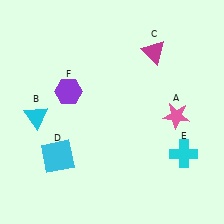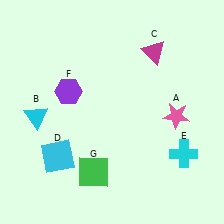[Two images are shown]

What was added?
A green square (G) was added in Image 2.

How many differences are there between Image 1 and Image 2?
There is 1 difference between the two images.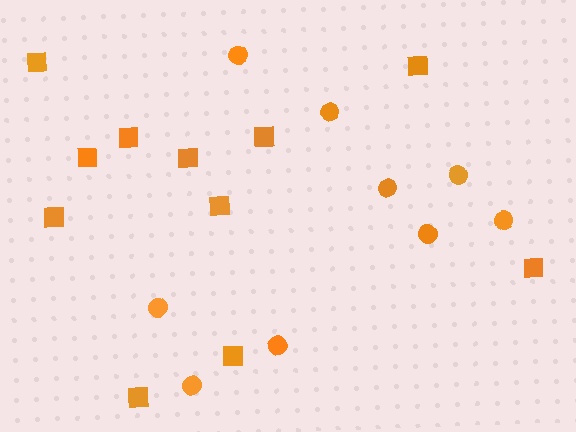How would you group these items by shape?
There are 2 groups: one group of squares (11) and one group of circles (9).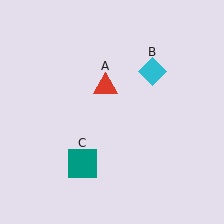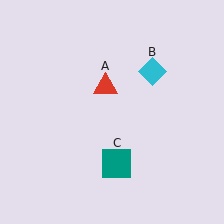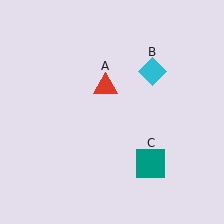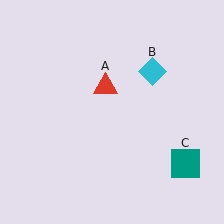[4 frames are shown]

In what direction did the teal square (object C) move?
The teal square (object C) moved right.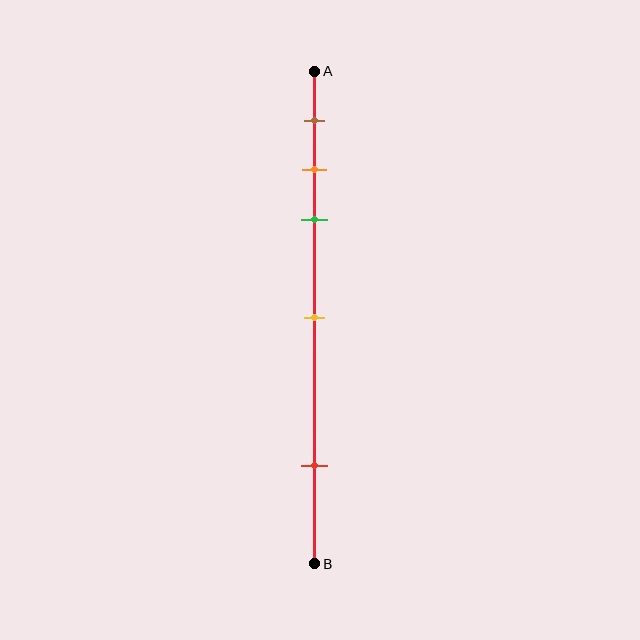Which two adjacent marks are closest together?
The orange and green marks are the closest adjacent pair.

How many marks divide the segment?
There are 5 marks dividing the segment.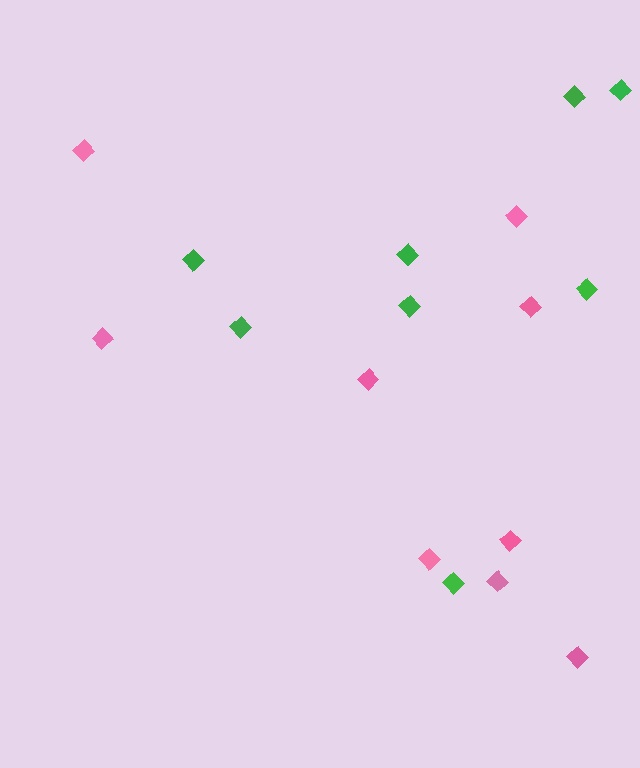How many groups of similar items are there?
There are 2 groups: one group of green diamonds (8) and one group of pink diamonds (9).